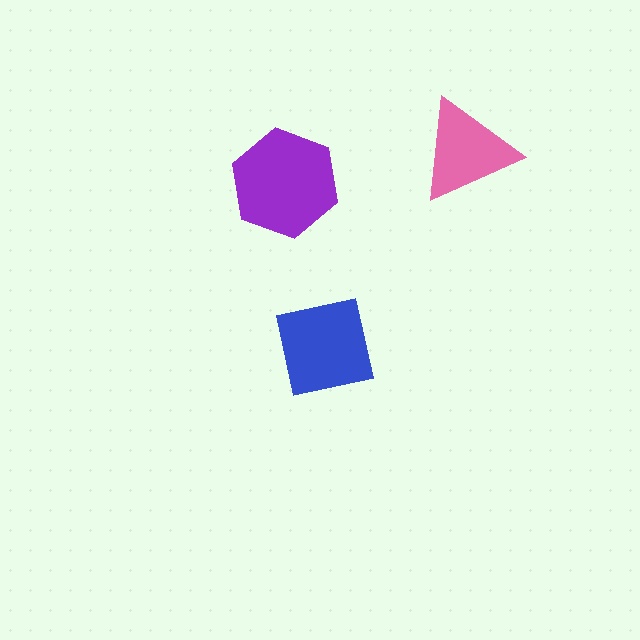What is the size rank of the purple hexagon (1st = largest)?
1st.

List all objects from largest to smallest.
The purple hexagon, the blue square, the pink triangle.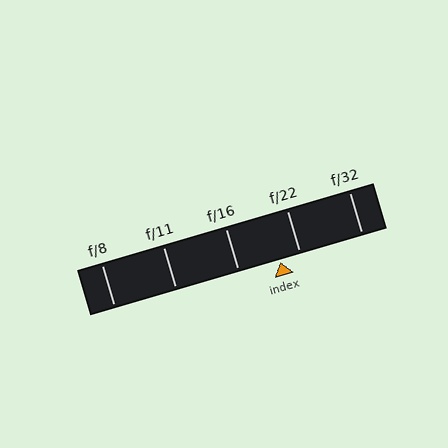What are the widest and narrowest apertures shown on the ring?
The widest aperture shown is f/8 and the narrowest is f/32.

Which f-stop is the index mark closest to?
The index mark is closest to f/22.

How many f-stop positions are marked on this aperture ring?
There are 5 f-stop positions marked.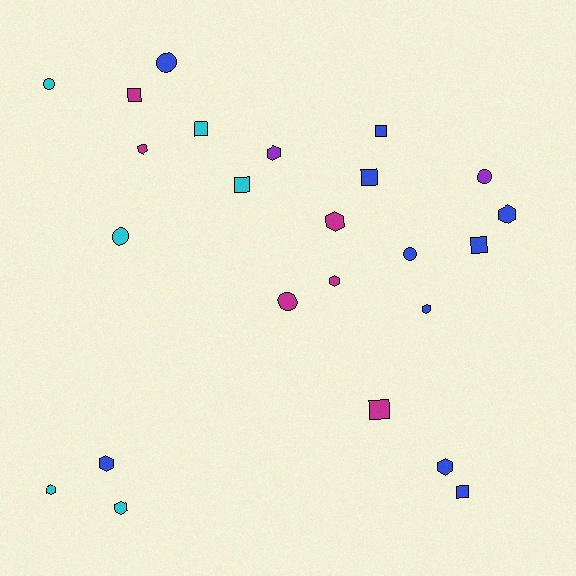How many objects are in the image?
There are 24 objects.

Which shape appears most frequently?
Hexagon, with 10 objects.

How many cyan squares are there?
There are 2 cyan squares.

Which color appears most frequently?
Blue, with 10 objects.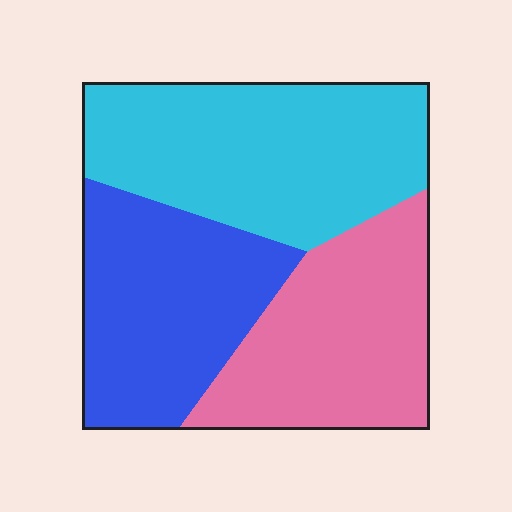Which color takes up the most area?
Cyan, at roughly 40%.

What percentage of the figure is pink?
Pink takes up about one third (1/3) of the figure.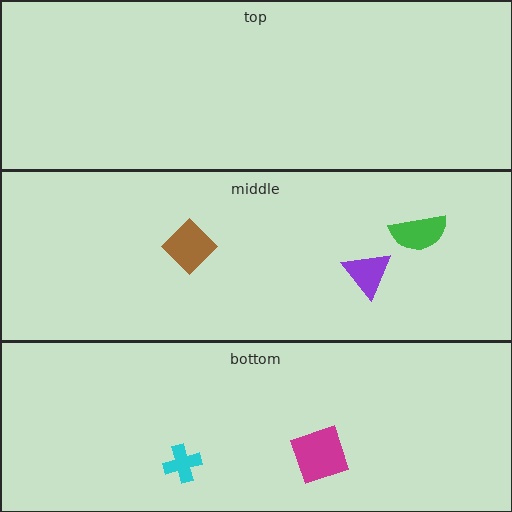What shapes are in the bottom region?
The cyan cross, the magenta square.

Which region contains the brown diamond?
The middle region.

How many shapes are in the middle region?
3.